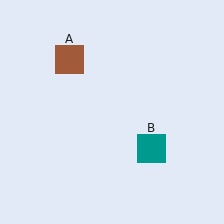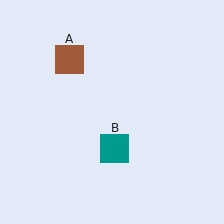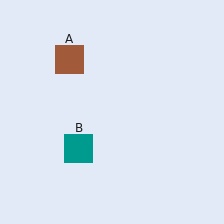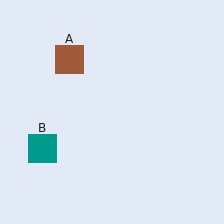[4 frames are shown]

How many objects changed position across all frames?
1 object changed position: teal square (object B).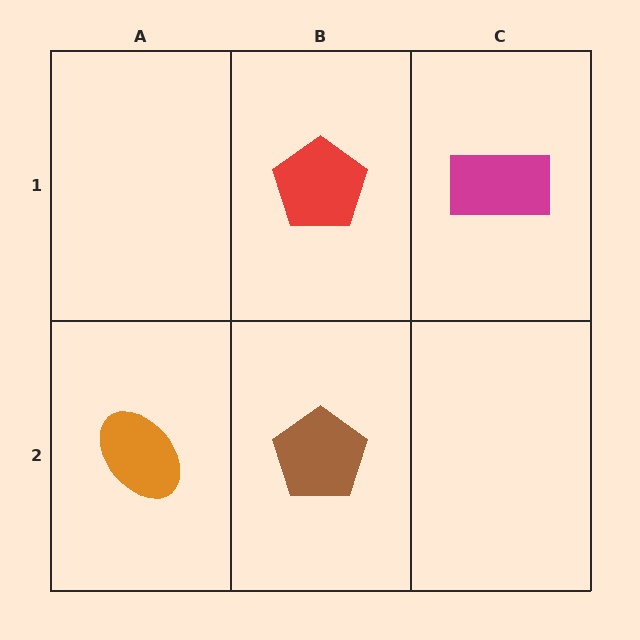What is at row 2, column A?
An orange ellipse.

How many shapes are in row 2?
2 shapes.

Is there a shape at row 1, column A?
No, that cell is empty.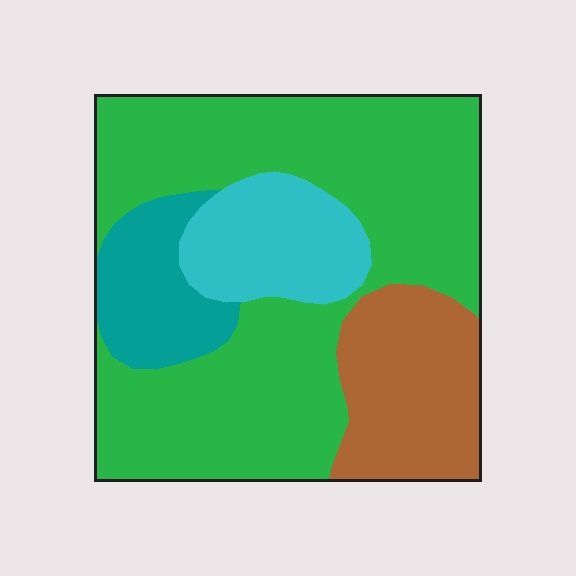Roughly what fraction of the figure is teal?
Teal takes up about one tenth (1/10) of the figure.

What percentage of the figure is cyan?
Cyan takes up about one eighth (1/8) of the figure.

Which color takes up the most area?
Green, at roughly 60%.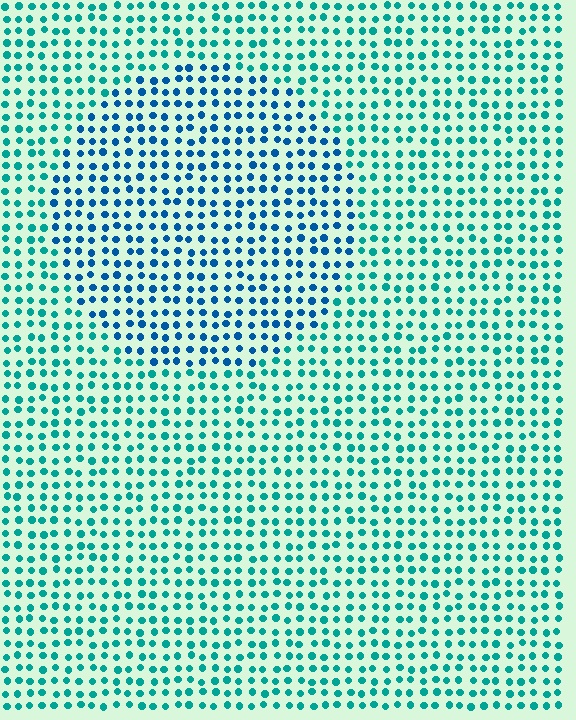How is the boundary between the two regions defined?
The boundary is defined purely by a slight shift in hue (about 33 degrees). Spacing, size, and orientation are identical on both sides.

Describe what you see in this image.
The image is filled with small teal elements in a uniform arrangement. A circle-shaped region is visible where the elements are tinted to a slightly different hue, forming a subtle color boundary.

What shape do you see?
I see a circle.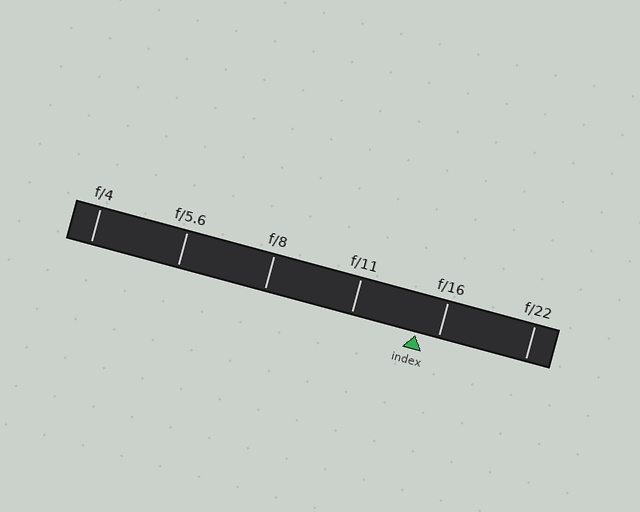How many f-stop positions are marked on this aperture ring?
There are 6 f-stop positions marked.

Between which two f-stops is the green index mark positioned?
The index mark is between f/11 and f/16.